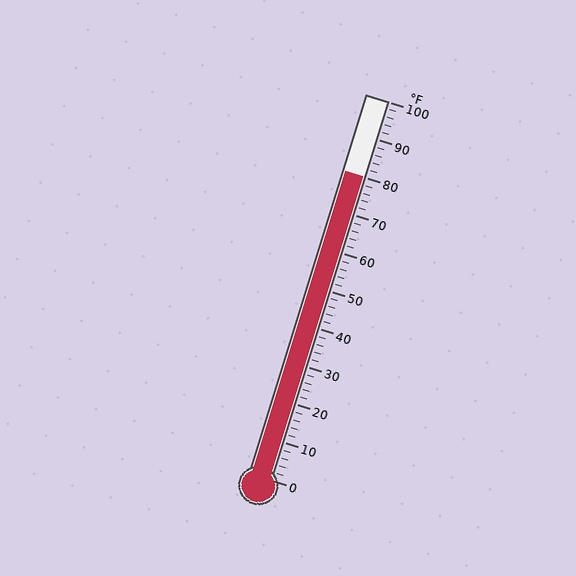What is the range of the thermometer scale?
The thermometer scale ranges from 0°F to 100°F.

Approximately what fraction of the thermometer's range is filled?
The thermometer is filled to approximately 80% of its range.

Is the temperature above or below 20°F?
The temperature is above 20°F.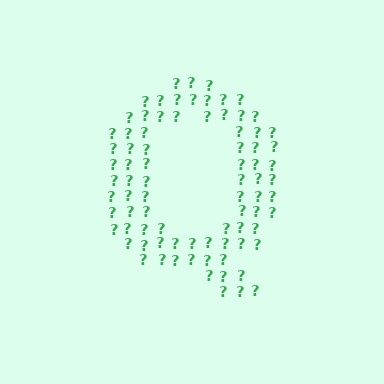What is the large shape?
The large shape is the letter Q.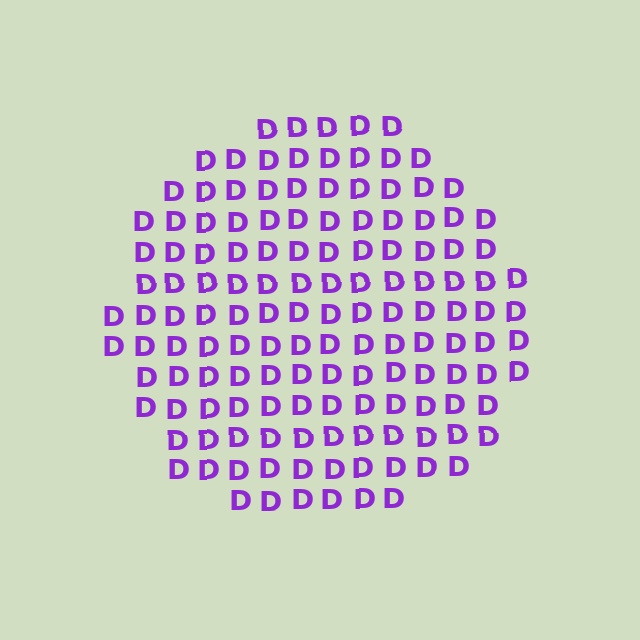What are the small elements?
The small elements are letter D's.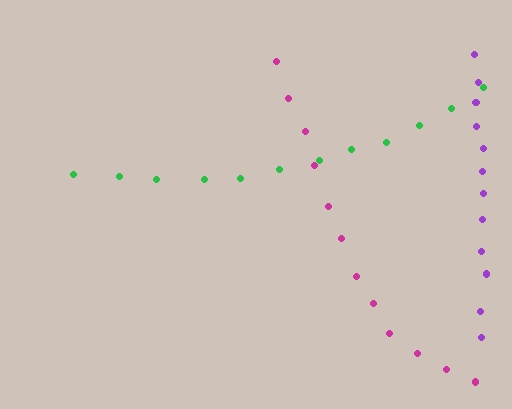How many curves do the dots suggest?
There are 3 distinct paths.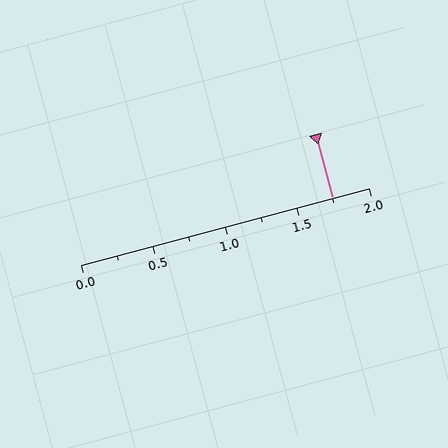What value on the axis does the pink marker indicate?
The marker indicates approximately 1.75.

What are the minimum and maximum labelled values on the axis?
The axis runs from 0.0 to 2.0.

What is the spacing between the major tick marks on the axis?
The major ticks are spaced 0.5 apart.